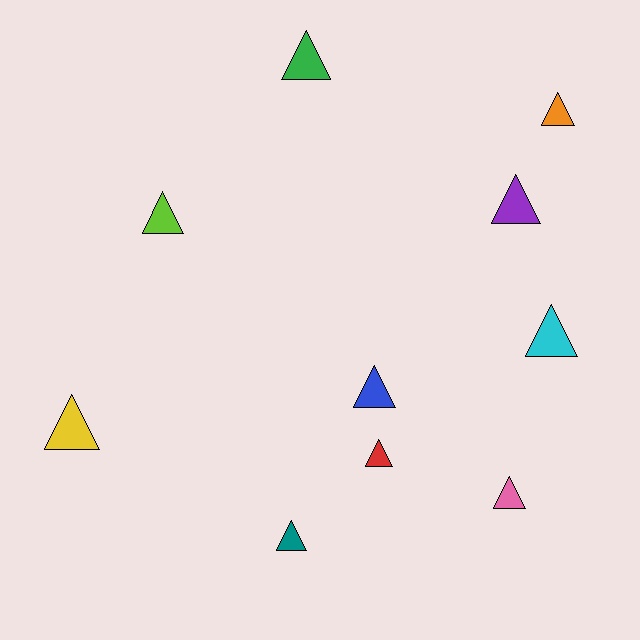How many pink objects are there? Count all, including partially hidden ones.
There is 1 pink object.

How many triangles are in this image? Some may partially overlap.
There are 10 triangles.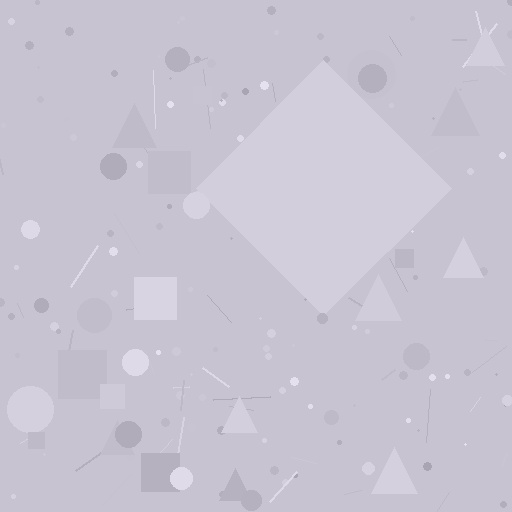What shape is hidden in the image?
A diamond is hidden in the image.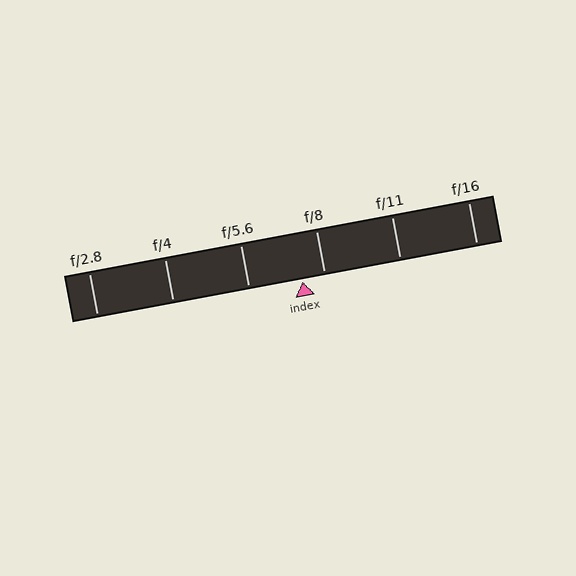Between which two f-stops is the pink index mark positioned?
The index mark is between f/5.6 and f/8.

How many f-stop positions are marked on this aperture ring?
There are 6 f-stop positions marked.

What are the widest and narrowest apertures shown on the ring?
The widest aperture shown is f/2.8 and the narrowest is f/16.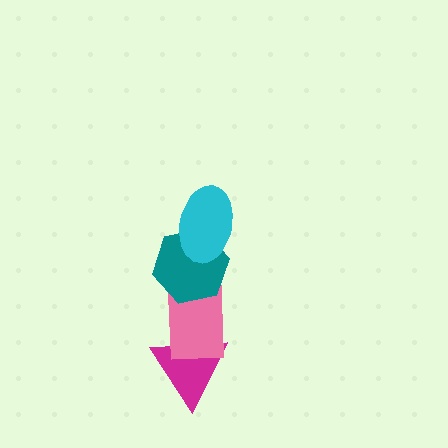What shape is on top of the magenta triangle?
The pink rectangle is on top of the magenta triangle.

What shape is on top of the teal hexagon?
The cyan ellipse is on top of the teal hexagon.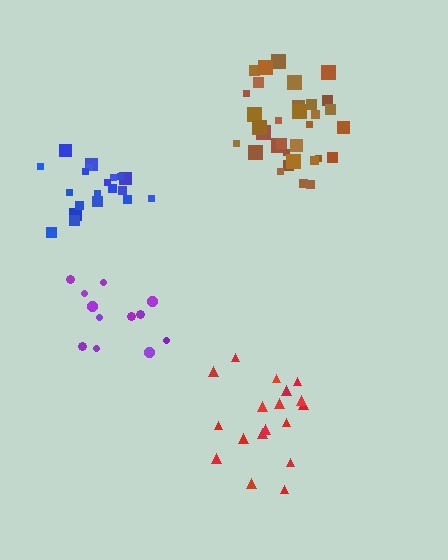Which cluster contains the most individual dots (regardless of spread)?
Brown (33).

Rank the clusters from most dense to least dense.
brown, blue, red, purple.